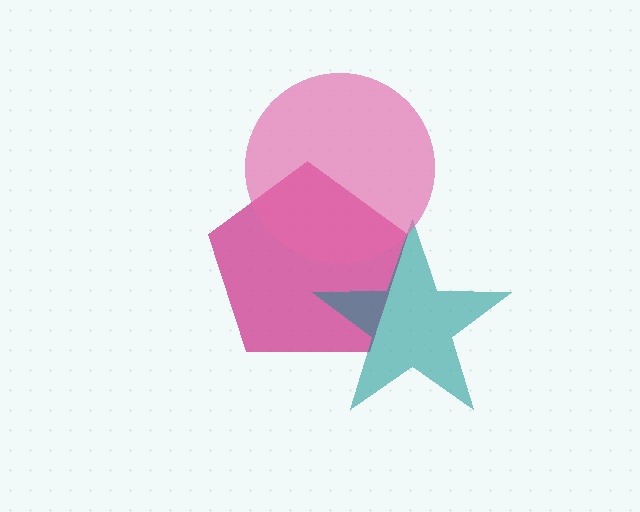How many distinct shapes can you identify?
There are 3 distinct shapes: a magenta pentagon, a teal star, a pink circle.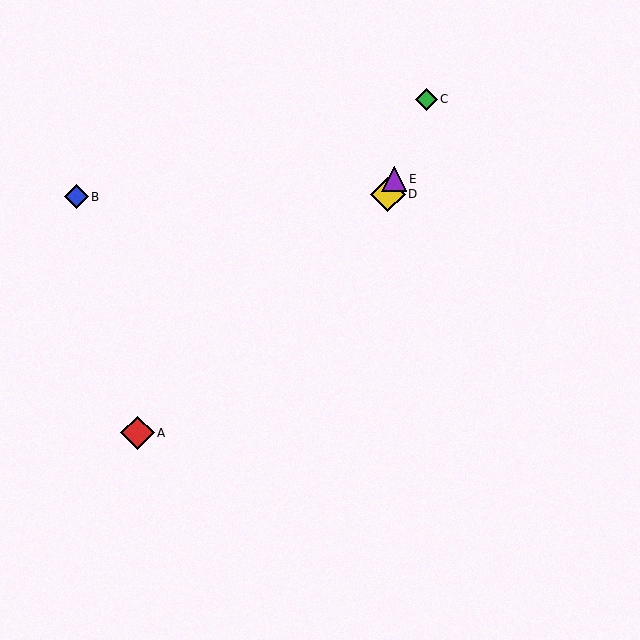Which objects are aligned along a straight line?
Objects C, D, E are aligned along a straight line.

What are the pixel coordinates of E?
Object E is at (394, 179).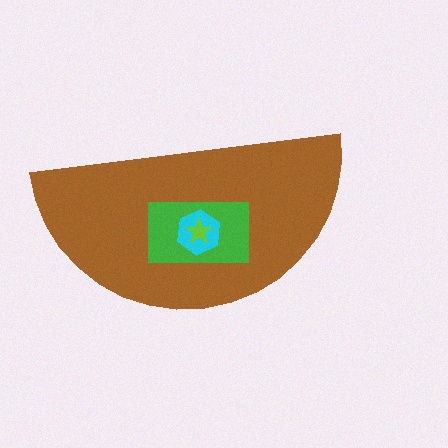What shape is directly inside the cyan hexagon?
The lime star.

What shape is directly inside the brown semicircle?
The green rectangle.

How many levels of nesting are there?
4.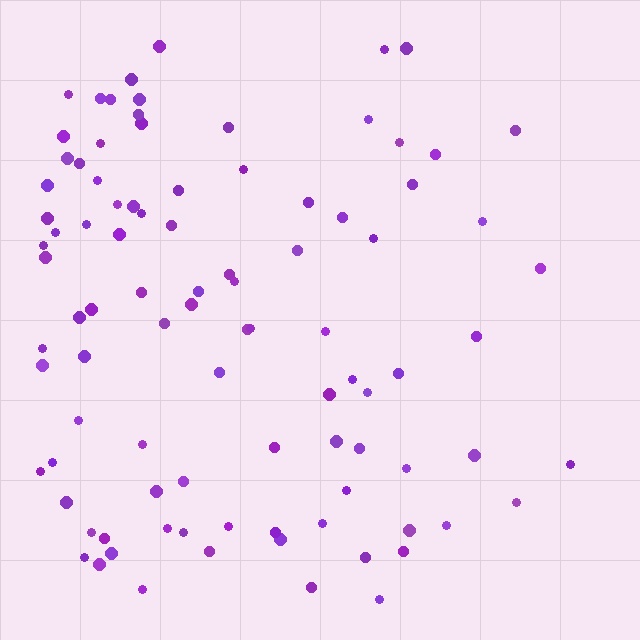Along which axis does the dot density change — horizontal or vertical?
Horizontal.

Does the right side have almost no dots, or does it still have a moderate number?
Still a moderate number, just noticeably fewer than the left.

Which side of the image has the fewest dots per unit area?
The right.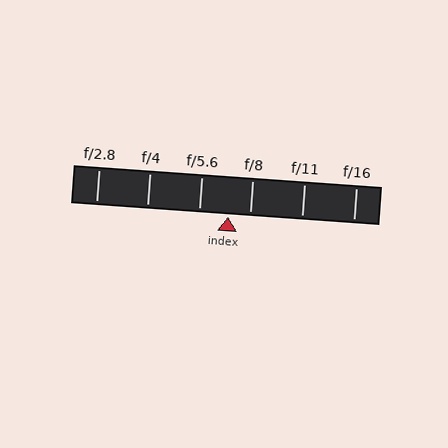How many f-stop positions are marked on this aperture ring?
There are 6 f-stop positions marked.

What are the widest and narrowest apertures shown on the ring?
The widest aperture shown is f/2.8 and the narrowest is f/16.